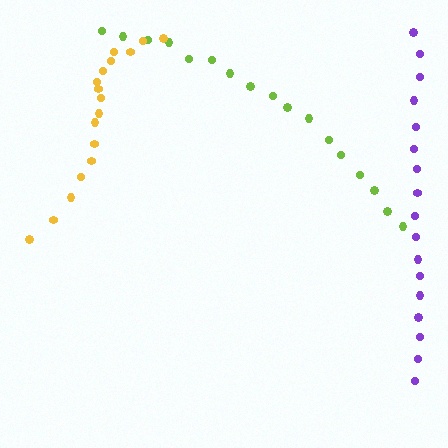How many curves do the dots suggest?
There are 3 distinct paths.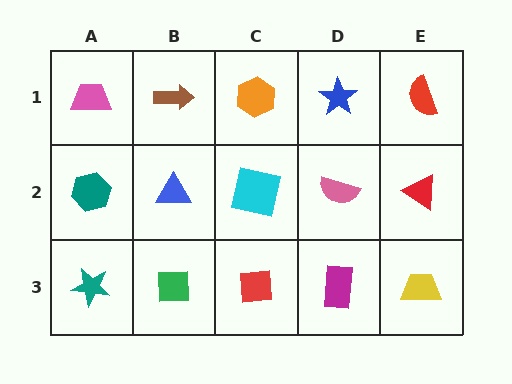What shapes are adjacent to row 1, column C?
A cyan square (row 2, column C), a brown arrow (row 1, column B), a blue star (row 1, column D).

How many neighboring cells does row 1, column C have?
3.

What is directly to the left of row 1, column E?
A blue star.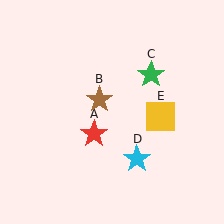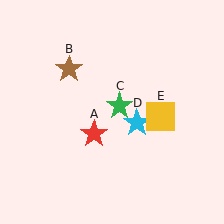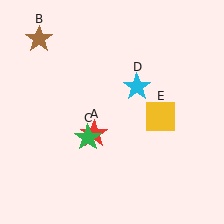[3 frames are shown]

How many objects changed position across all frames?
3 objects changed position: brown star (object B), green star (object C), cyan star (object D).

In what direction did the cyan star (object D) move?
The cyan star (object D) moved up.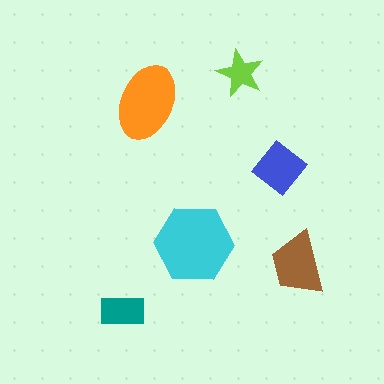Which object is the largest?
The cyan hexagon.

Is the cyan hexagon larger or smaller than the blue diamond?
Larger.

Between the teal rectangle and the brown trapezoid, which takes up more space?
The brown trapezoid.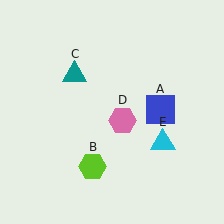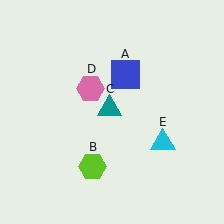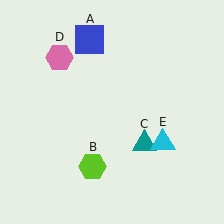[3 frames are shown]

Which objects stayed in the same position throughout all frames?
Lime hexagon (object B) and cyan triangle (object E) remained stationary.